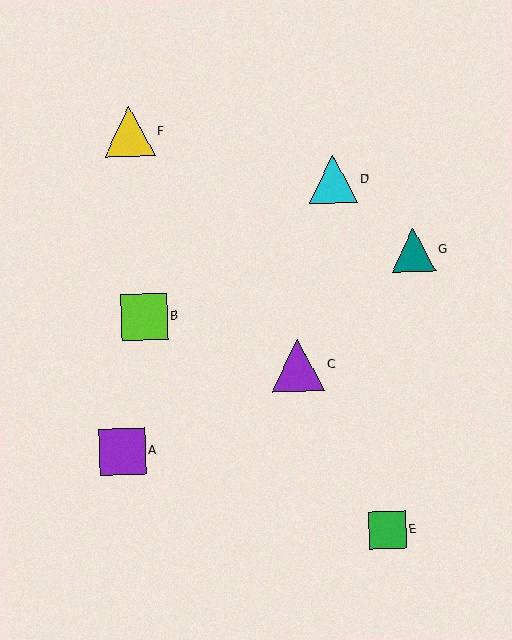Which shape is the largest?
The purple triangle (labeled C) is the largest.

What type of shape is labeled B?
Shape B is a lime square.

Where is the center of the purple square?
The center of the purple square is at (122, 451).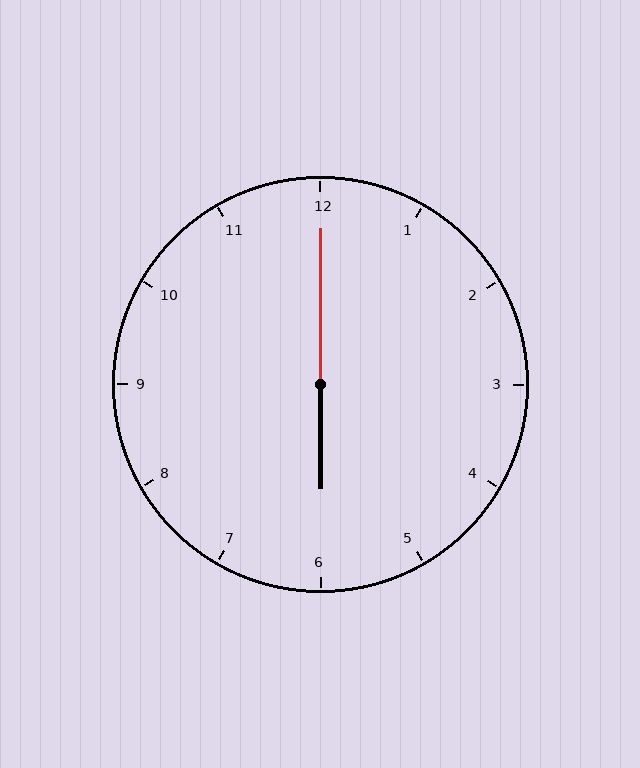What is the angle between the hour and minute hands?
Approximately 180 degrees.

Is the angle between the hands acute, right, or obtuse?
It is obtuse.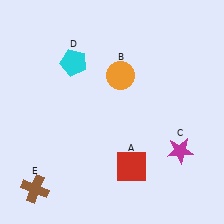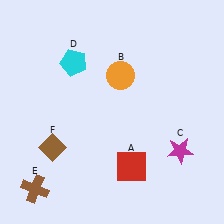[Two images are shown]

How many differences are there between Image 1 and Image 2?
There is 1 difference between the two images.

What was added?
A brown diamond (F) was added in Image 2.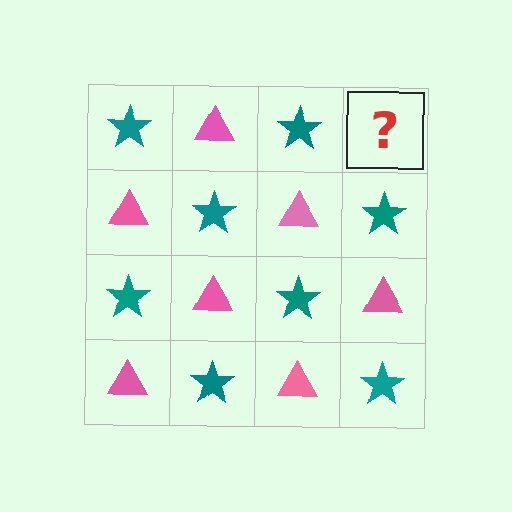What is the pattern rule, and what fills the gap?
The rule is that it alternates teal star and pink triangle in a checkerboard pattern. The gap should be filled with a pink triangle.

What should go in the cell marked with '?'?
The missing cell should contain a pink triangle.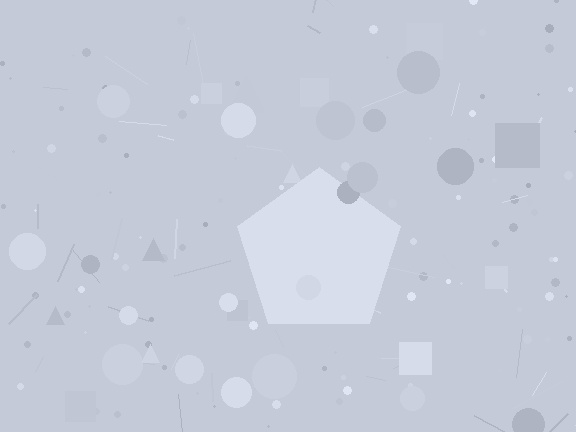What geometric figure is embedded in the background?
A pentagon is embedded in the background.